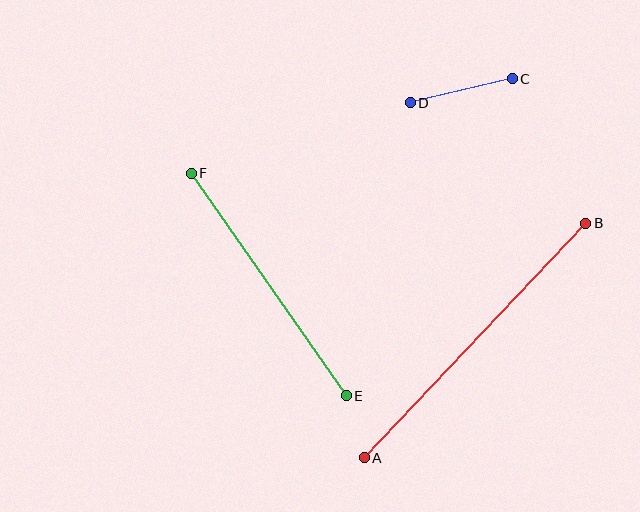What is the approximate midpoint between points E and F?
The midpoint is at approximately (269, 285) pixels.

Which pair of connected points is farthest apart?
Points A and B are farthest apart.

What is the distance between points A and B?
The distance is approximately 323 pixels.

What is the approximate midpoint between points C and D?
The midpoint is at approximately (461, 91) pixels.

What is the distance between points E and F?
The distance is approximately 271 pixels.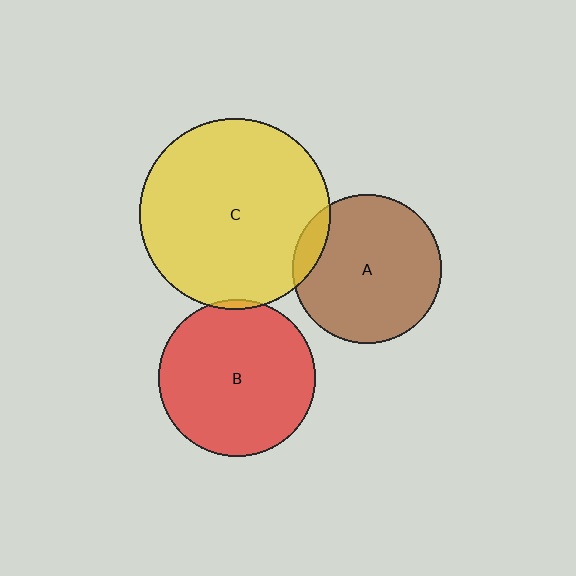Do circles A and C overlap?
Yes.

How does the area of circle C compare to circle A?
Approximately 1.6 times.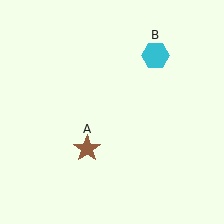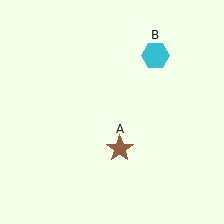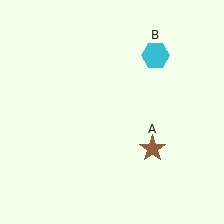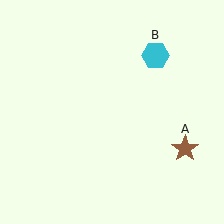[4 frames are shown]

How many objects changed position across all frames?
1 object changed position: brown star (object A).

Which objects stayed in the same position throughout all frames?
Cyan hexagon (object B) remained stationary.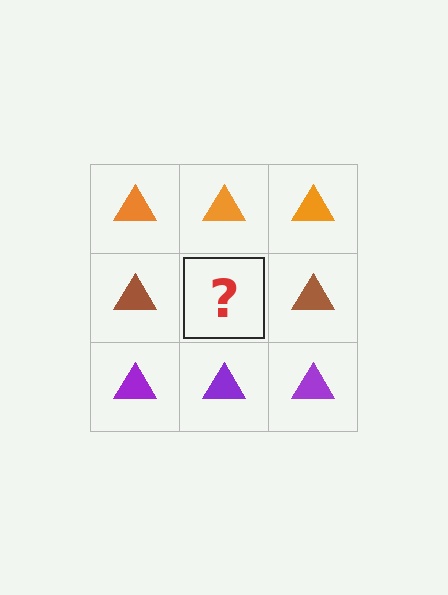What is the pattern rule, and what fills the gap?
The rule is that each row has a consistent color. The gap should be filled with a brown triangle.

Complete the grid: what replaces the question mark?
The question mark should be replaced with a brown triangle.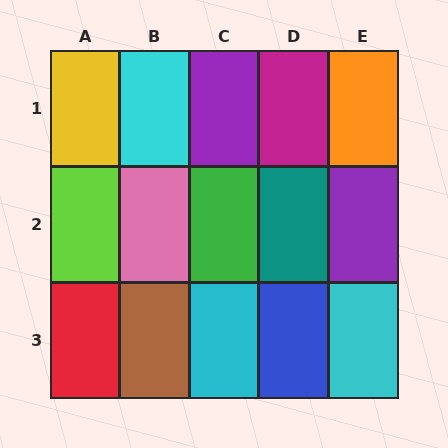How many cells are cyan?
3 cells are cyan.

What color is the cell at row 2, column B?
Pink.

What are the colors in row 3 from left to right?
Red, brown, cyan, blue, cyan.